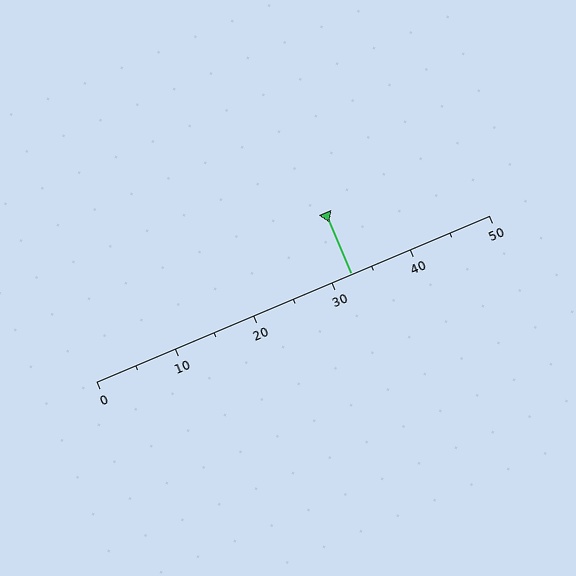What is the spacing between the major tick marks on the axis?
The major ticks are spaced 10 apart.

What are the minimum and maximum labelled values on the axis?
The axis runs from 0 to 50.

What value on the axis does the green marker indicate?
The marker indicates approximately 32.5.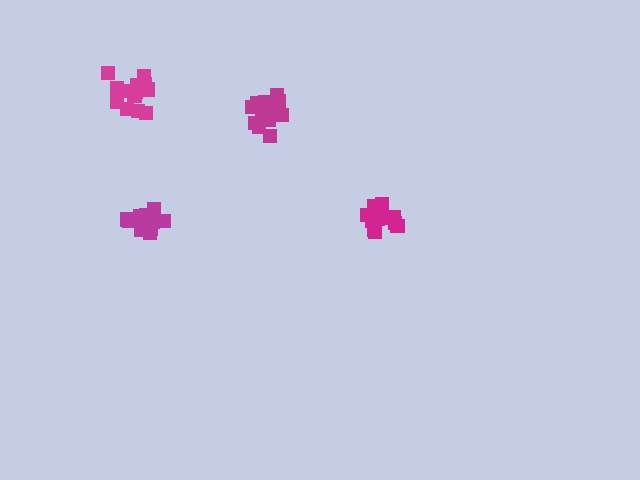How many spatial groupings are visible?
There are 4 spatial groupings.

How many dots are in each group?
Group 1: 14 dots, Group 2: 13 dots, Group 3: 15 dots, Group 4: 13 dots (55 total).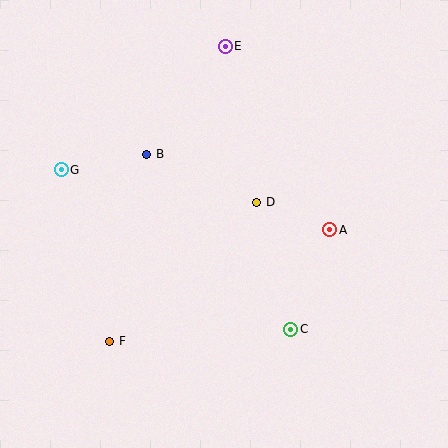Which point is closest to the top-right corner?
Point E is closest to the top-right corner.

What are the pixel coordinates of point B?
Point B is at (147, 154).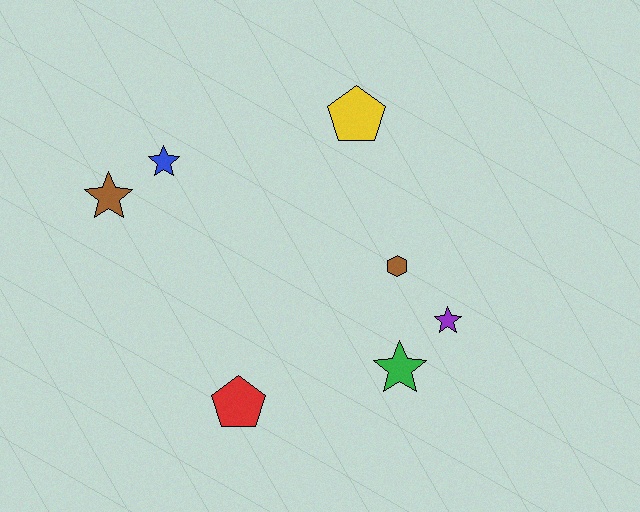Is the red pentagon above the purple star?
No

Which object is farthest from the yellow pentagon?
The red pentagon is farthest from the yellow pentagon.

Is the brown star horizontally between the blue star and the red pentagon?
No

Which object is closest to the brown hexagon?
The purple star is closest to the brown hexagon.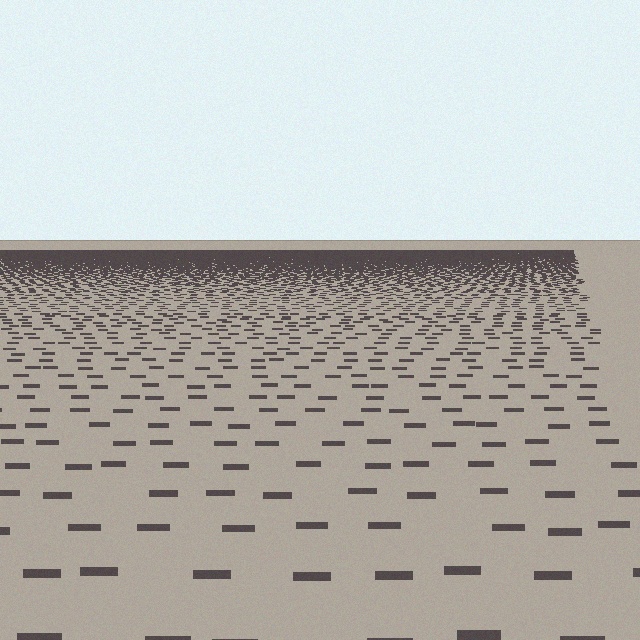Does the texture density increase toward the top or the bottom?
Density increases toward the top.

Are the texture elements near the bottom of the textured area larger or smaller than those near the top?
Larger. Near the bottom, elements are closer to the viewer and appear at a bigger on-screen size.